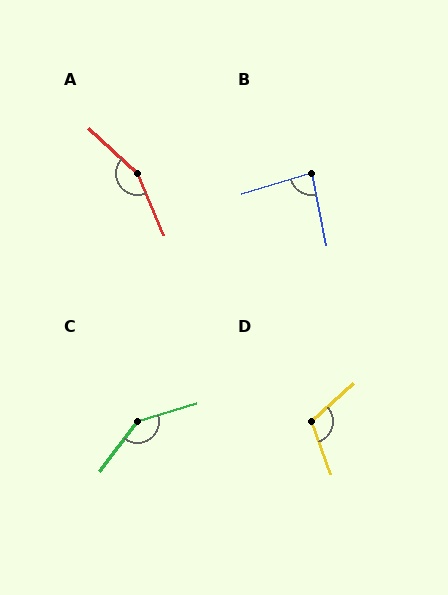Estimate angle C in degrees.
Approximately 143 degrees.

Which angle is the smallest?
B, at approximately 85 degrees.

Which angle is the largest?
A, at approximately 156 degrees.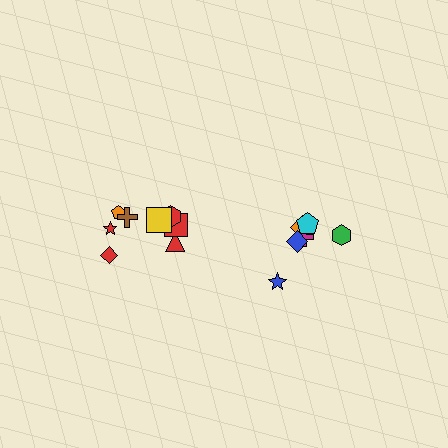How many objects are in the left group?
There are 8 objects.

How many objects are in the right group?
There are 6 objects.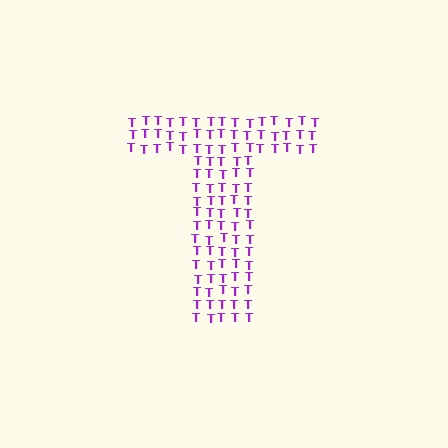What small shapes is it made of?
It is made of small letter T's.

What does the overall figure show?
The overall figure shows the letter T.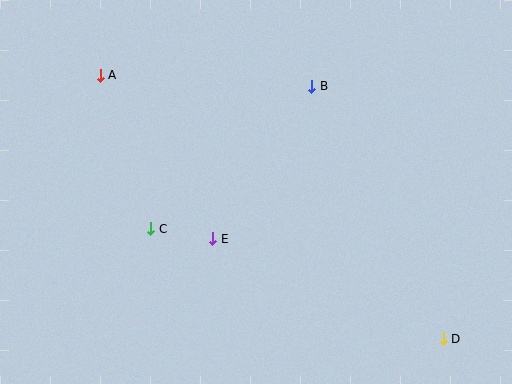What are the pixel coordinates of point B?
Point B is at (312, 86).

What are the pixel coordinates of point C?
Point C is at (151, 229).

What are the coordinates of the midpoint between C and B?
The midpoint between C and B is at (231, 158).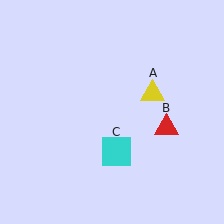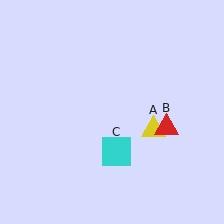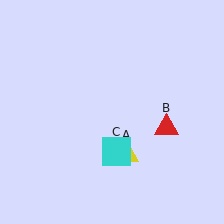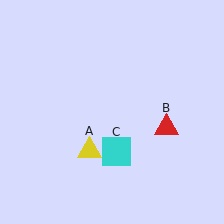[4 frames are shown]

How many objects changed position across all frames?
1 object changed position: yellow triangle (object A).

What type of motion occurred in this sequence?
The yellow triangle (object A) rotated clockwise around the center of the scene.